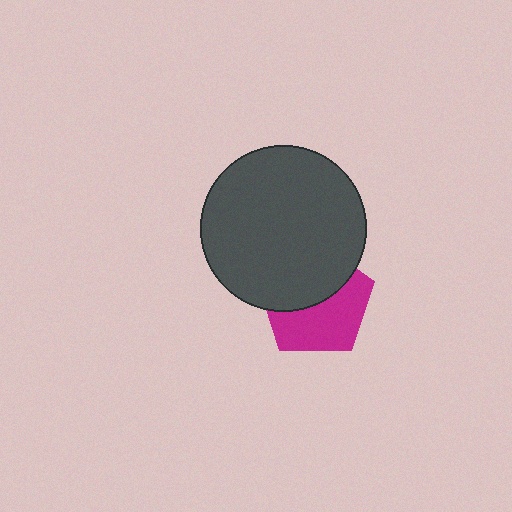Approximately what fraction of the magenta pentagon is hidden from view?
Roughly 47% of the magenta pentagon is hidden behind the dark gray circle.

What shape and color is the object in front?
The object in front is a dark gray circle.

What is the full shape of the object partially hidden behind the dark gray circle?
The partially hidden object is a magenta pentagon.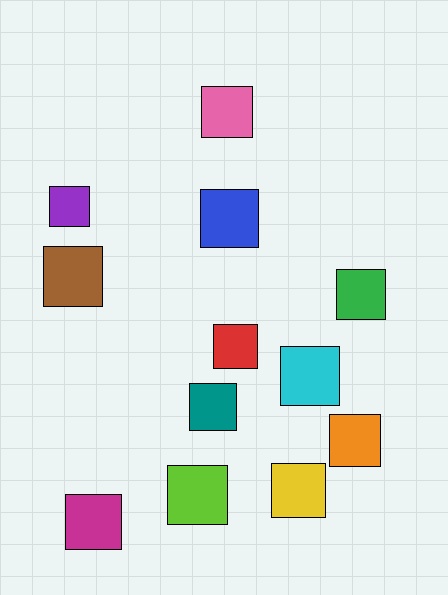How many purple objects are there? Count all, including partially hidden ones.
There is 1 purple object.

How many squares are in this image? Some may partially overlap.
There are 12 squares.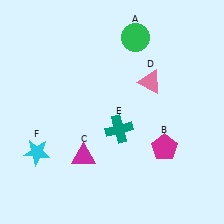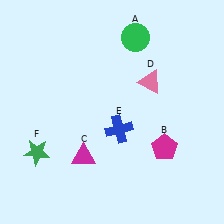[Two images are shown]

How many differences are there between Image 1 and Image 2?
There are 2 differences between the two images.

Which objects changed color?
E changed from teal to blue. F changed from cyan to green.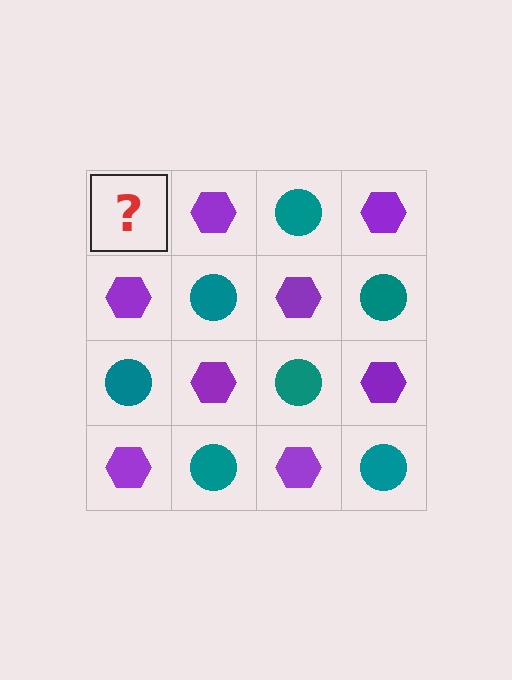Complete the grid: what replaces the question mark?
The question mark should be replaced with a teal circle.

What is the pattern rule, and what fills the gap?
The rule is that it alternates teal circle and purple hexagon in a checkerboard pattern. The gap should be filled with a teal circle.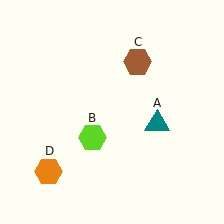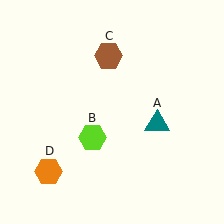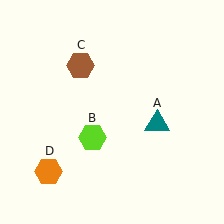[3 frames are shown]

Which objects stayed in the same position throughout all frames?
Teal triangle (object A) and lime hexagon (object B) and orange hexagon (object D) remained stationary.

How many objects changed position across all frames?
1 object changed position: brown hexagon (object C).